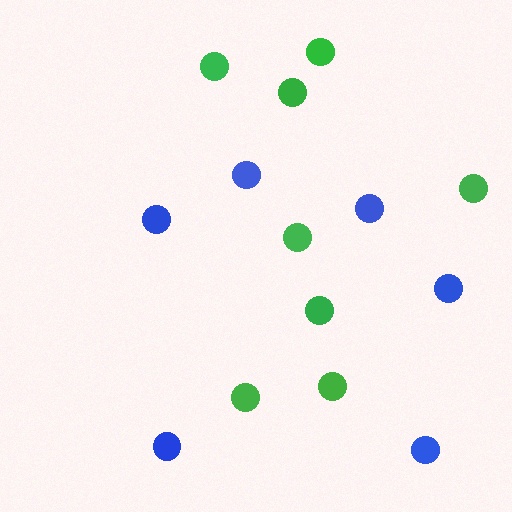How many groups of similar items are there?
There are 2 groups: one group of green circles (8) and one group of blue circles (6).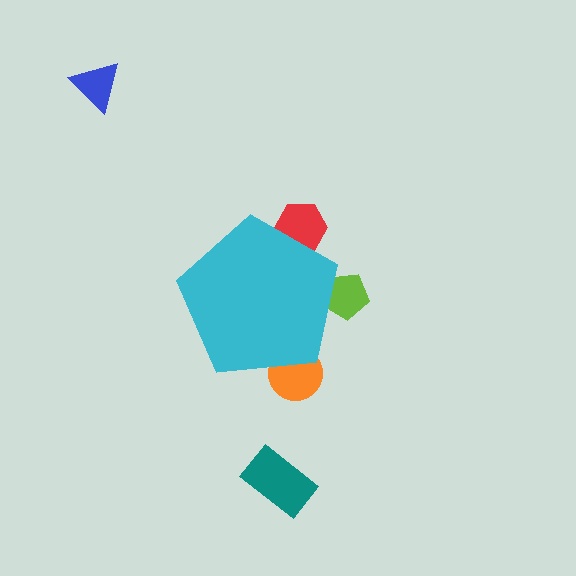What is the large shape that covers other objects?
A cyan pentagon.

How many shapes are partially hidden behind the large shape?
3 shapes are partially hidden.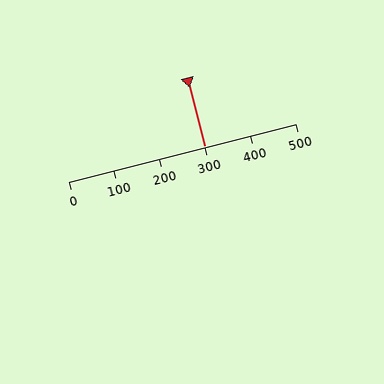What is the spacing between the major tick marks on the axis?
The major ticks are spaced 100 apart.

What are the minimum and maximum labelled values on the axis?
The axis runs from 0 to 500.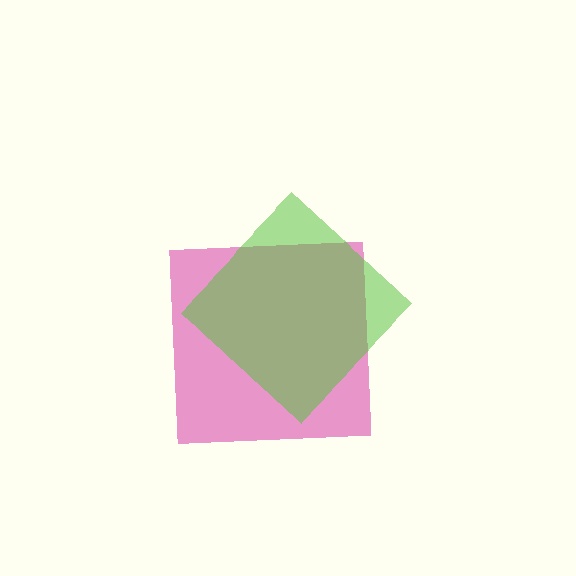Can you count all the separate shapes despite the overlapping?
Yes, there are 2 separate shapes.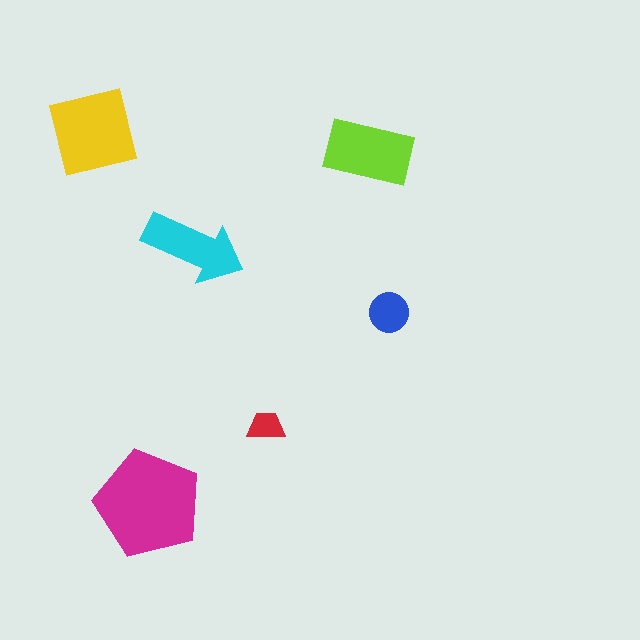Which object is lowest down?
The magenta pentagon is bottommost.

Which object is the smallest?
The red trapezoid.